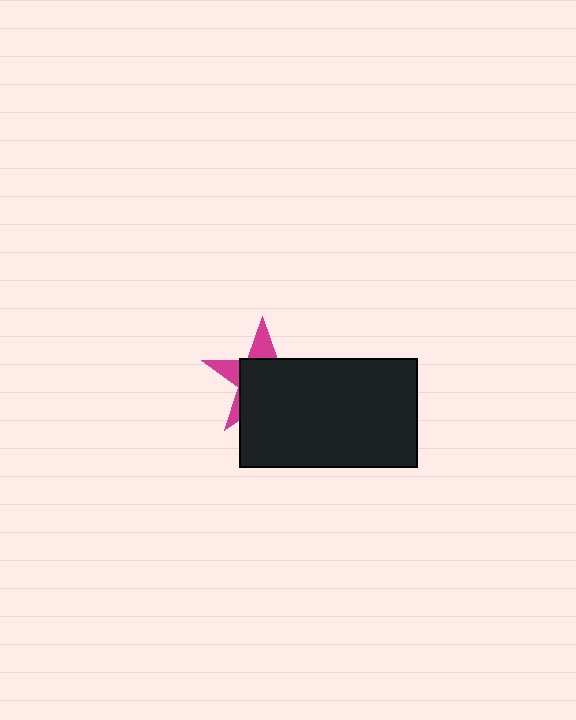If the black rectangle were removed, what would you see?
You would see the complete magenta star.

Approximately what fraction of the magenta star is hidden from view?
Roughly 69% of the magenta star is hidden behind the black rectangle.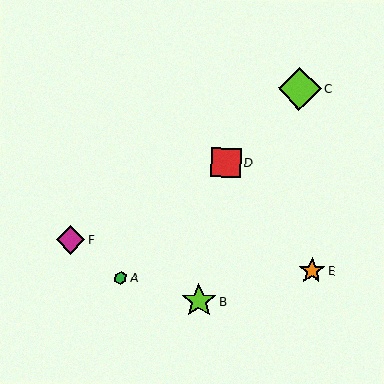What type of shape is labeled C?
Shape C is a lime diamond.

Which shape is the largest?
The lime diamond (labeled C) is the largest.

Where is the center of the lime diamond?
The center of the lime diamond is at (300, 89).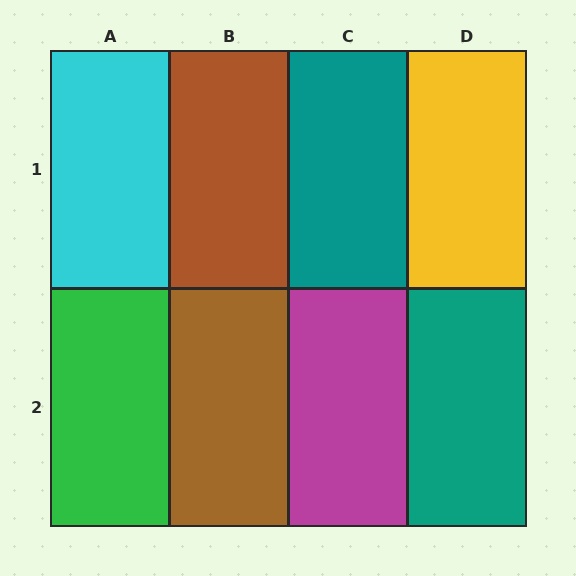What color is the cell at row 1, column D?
Yellow.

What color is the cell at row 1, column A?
Cyan.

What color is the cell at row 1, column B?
Brown.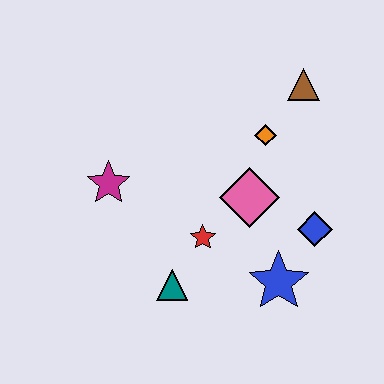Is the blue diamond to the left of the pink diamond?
No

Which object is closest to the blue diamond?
The blue star is closest to the blue diamond.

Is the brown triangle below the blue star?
No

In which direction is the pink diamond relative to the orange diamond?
The pink diamond is below the orange diamond.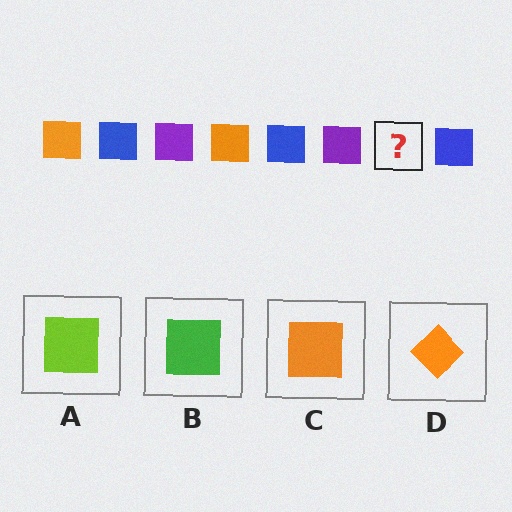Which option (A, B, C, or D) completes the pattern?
C.